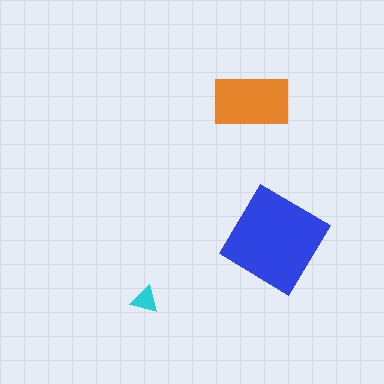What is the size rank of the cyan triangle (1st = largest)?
3rd.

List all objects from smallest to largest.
The cyan triangle, the orange rectangle, the blue diamond.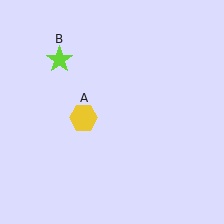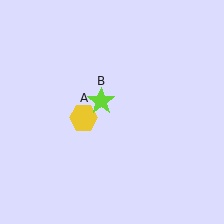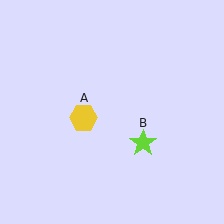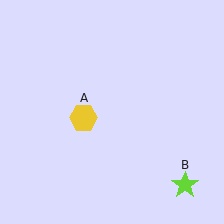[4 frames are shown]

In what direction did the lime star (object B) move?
The lime star (object B) moved down and to the right.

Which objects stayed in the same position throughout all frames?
Yellow hexagon (object A) remained stationary.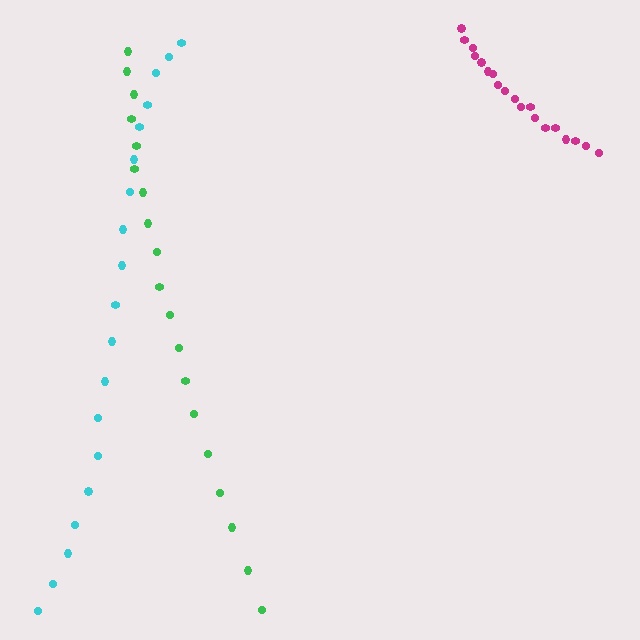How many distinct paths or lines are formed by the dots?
There are 3 distinct paths.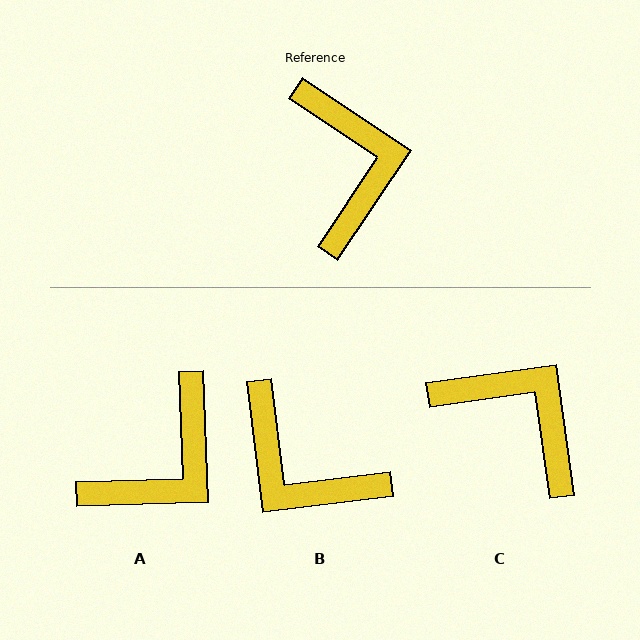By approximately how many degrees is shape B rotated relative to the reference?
Approximately 139 degrees clockwise.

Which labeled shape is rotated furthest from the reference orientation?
B, about 139 degrees away.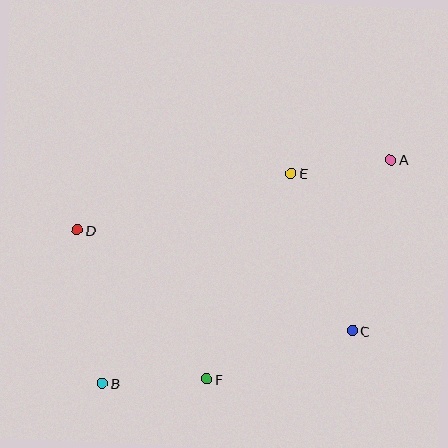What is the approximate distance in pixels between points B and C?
The distance between B and C is approximately 256 pixels.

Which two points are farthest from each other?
Points A and B are farthest from each other.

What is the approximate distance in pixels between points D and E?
The distance between D and E is approximately 221 pixels.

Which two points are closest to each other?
Points A and E are closest to each other.